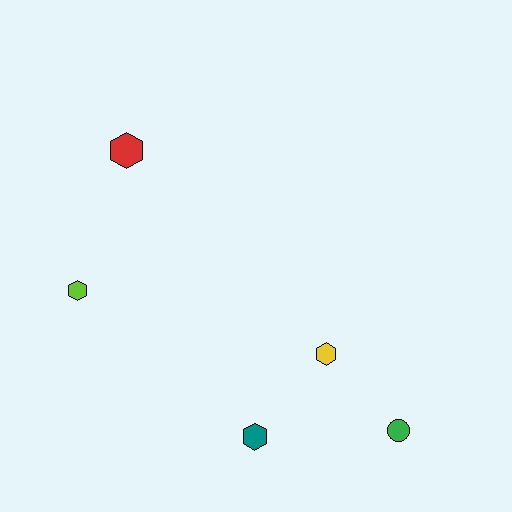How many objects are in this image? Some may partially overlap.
There are 5 objects.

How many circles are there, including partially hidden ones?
There is 1 circle.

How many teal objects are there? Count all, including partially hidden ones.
There is 1 teal object.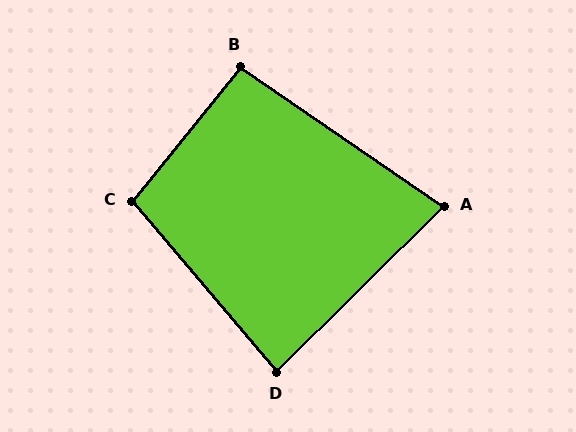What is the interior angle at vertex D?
Approximately 86 degrees (approximately right).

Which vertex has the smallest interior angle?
A, at approximately 79 degrees.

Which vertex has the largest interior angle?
C, at approximately 101 degrees.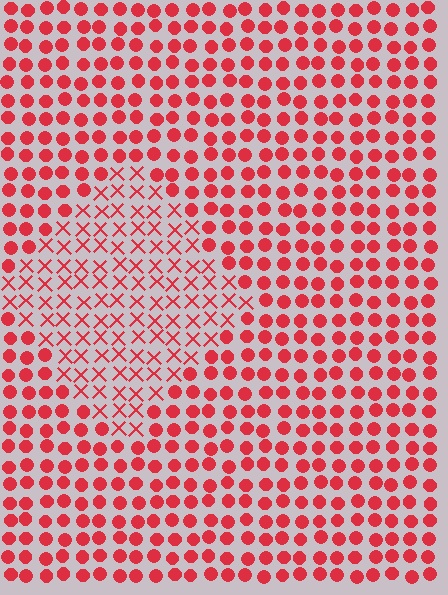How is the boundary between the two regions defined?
The boundary is defined by a change in element shape: X marks inside vs. circles outside. All elements share the same color and spacing.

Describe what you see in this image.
The image is filled with small red elements arranged in a uniform grid. A diamond-shaped region contains X marks, while the surrounding area contains circles. The boundary is defined purely by the change in element shape.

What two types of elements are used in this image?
The image uses X marks inside the diamond region and circles outside it.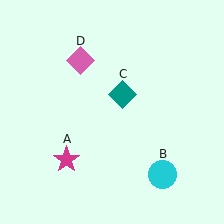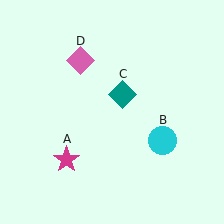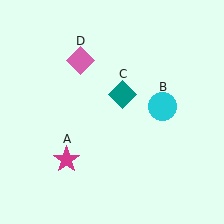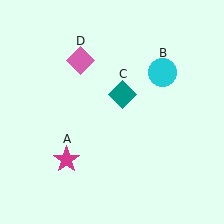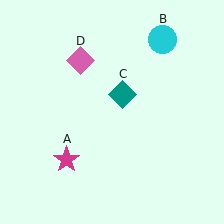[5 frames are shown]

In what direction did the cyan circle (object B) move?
The cyan circle (object B) moved up.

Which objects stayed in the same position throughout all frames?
Magenta star (object A) and teal diamond (object C) and pink diamond (object D) remained stationary.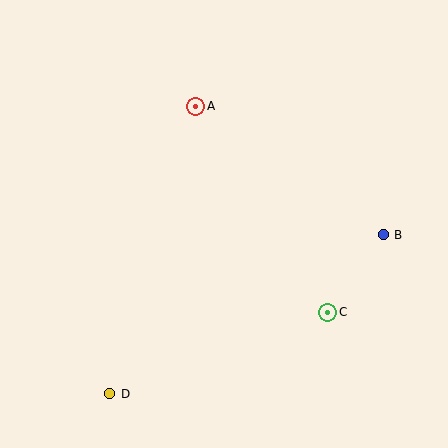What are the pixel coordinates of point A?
Point A is at (196, 106).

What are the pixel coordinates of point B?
Point B is at (383, 235).